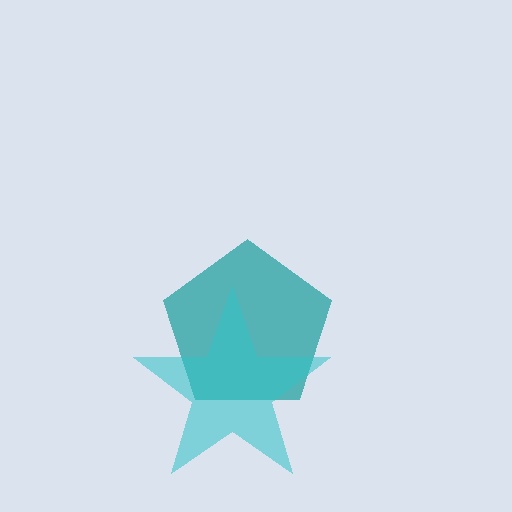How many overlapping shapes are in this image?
There are 2 overlapping shapes in the image.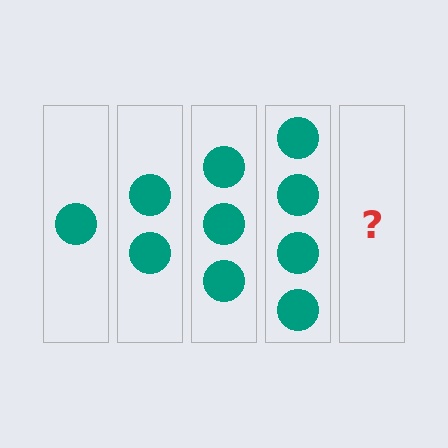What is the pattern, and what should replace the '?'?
The pattern is that each step adds one more circle. The '?' should be 5 circles.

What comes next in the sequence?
The next element should be 5 circles.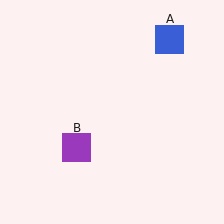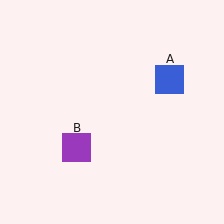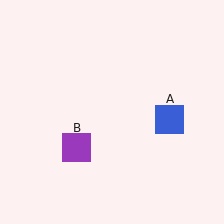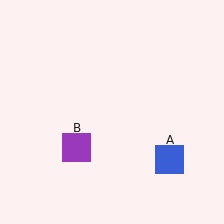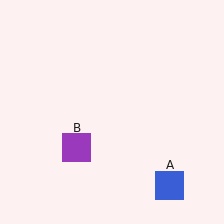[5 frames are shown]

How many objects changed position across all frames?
1 object changed position: blue square (object A).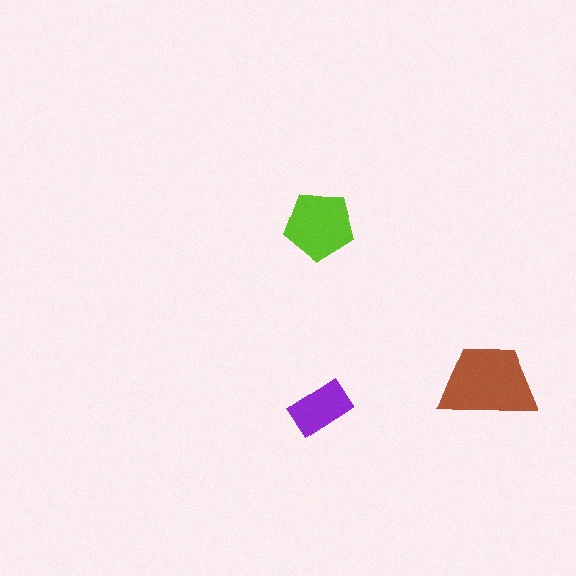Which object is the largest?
The brown trapezoid.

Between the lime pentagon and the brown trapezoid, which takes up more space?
The brown trapezoid.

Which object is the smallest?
The purple rectangle.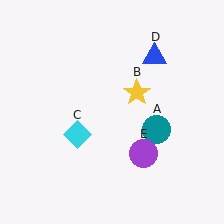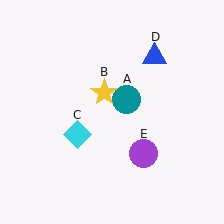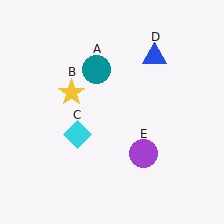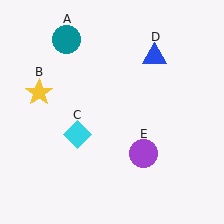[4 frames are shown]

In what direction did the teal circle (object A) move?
The teal circle (object A) moved up and to the left.